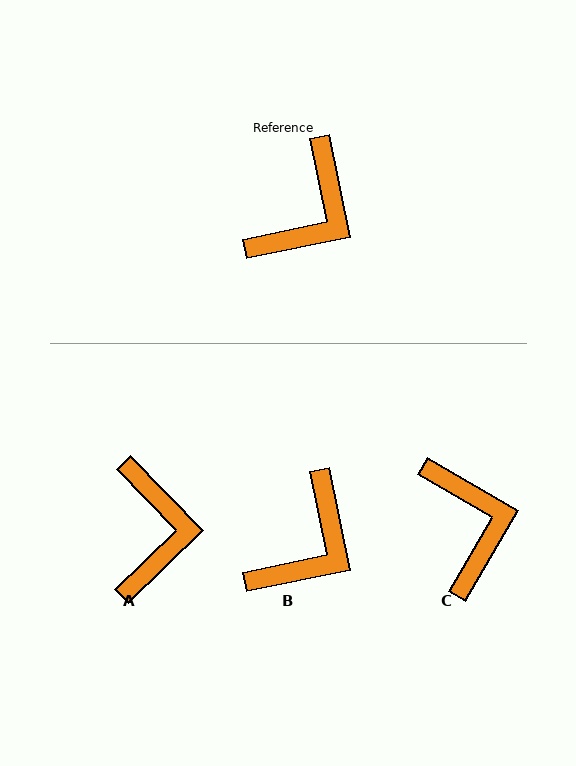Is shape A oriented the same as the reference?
No, it is off by about 33 degrees.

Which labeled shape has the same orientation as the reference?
B.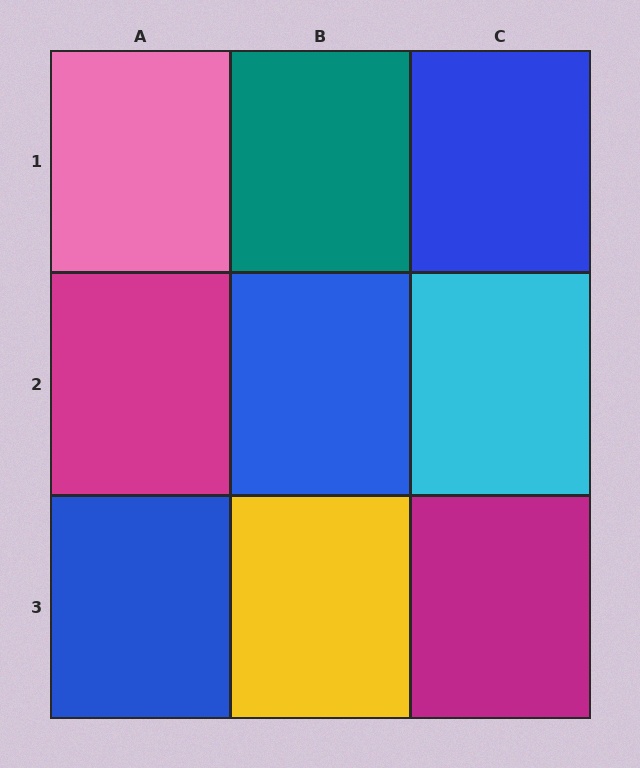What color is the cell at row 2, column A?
Magenta.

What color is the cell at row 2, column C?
Cyan.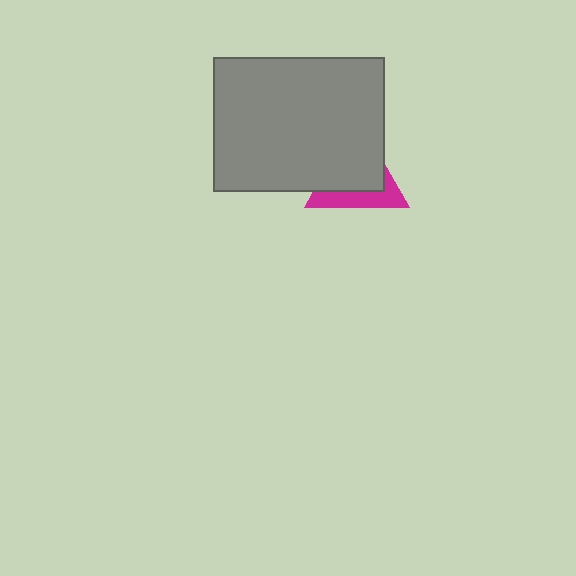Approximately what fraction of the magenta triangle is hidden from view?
Roughly 64% of the magenta triangle is hidden behind the gray rectangle.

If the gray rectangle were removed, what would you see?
You would see the complete magenta triangle.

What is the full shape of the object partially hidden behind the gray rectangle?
The partially hidden object is a magenta triangle.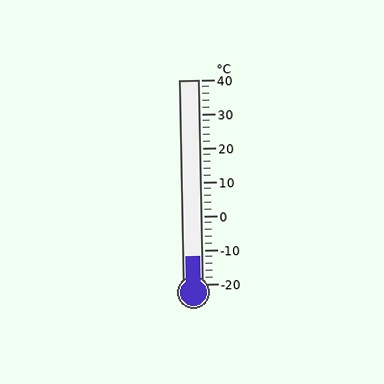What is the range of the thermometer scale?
The thermometer scale ranges from -20°C to 40°C.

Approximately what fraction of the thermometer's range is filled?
The thermometer is filled to approximately 15% of its range.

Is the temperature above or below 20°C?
The temperature is below 20°C.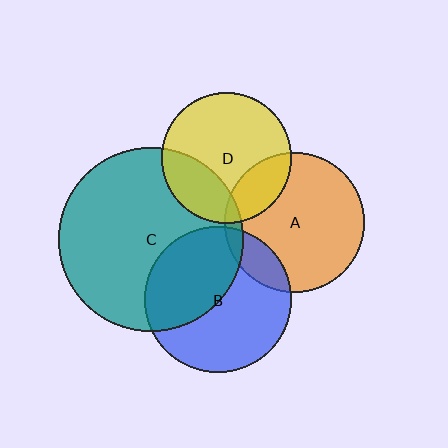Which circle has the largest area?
Circle C (teal).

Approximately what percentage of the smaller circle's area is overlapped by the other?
Approximately 25%.